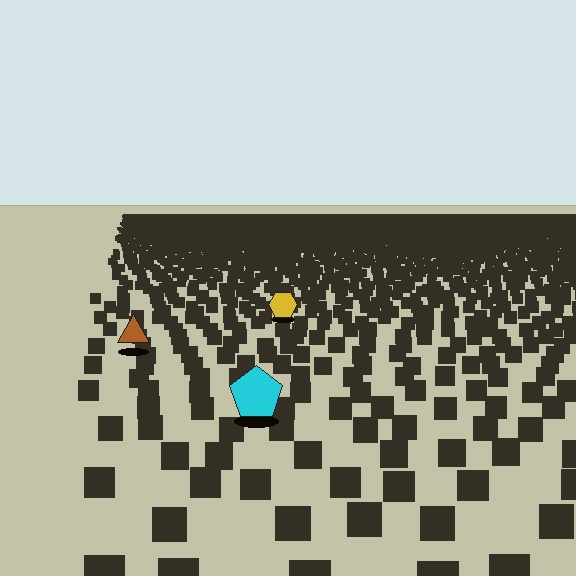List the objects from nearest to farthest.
From nearest to farthest: the cyan pentagon, the brown triangle, the yellow hexagon.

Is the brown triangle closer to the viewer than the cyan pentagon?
No. The cyan pentagon is closer — you can tell from the texture gradient: the ground texture is coarser near it.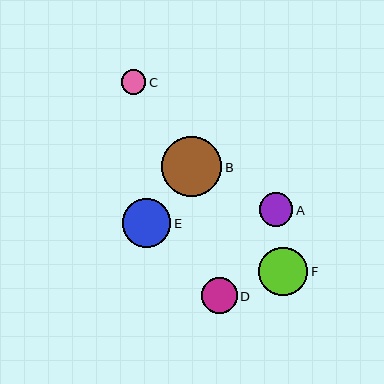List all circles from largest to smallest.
From largest to smallest: B, F, E, D, A, C.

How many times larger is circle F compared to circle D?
Circle F is approximately 1.4 times the size of circle D.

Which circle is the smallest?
Circle C is the smallest with a size of approximately 25 pixels.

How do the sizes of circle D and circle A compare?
Circle D and circle A are approximately the same size.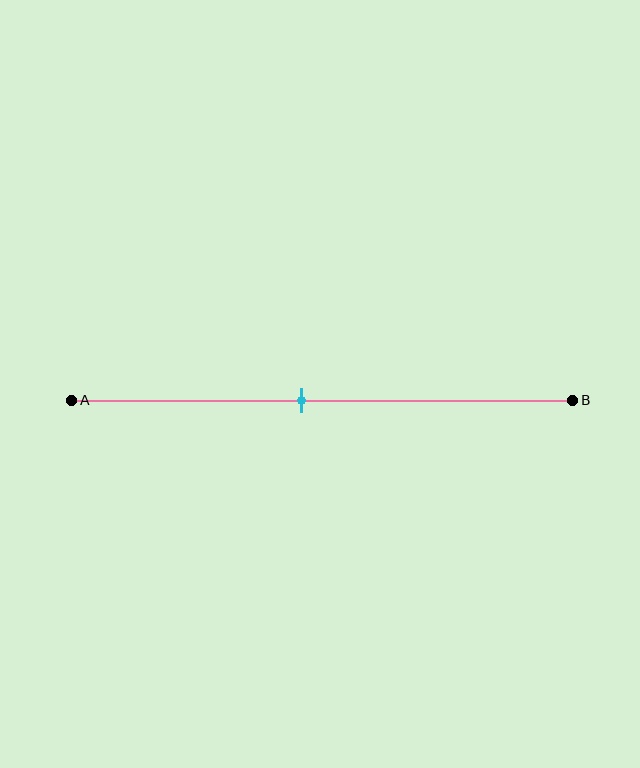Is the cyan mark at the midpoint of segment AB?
No, the mark is at about 45% from A, not at the 50% midpoint.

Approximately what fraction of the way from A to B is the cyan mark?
The cyan mark is approximately 45% of the way from A to B.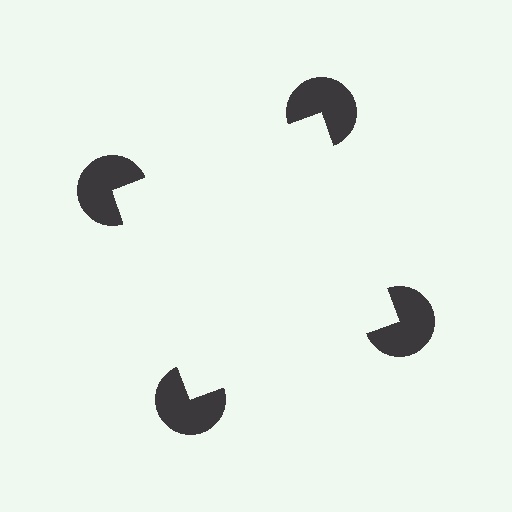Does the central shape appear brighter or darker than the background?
It typically appears slightly brighter than the background, even though no actual brightness change is drawn.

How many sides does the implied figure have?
4 sides.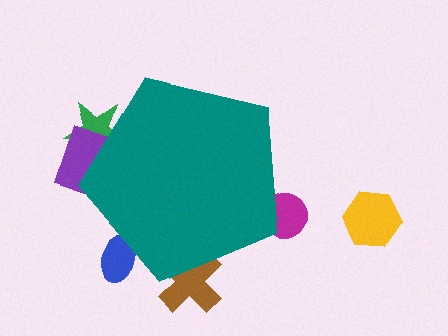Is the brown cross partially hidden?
Yes, the brown cross is partially hidden behind the teal pentagon.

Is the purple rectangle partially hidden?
Yes, the purple rectangle is partially hidden behind the teal pentagon.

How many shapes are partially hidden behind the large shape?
5 shapes are partially hidden.